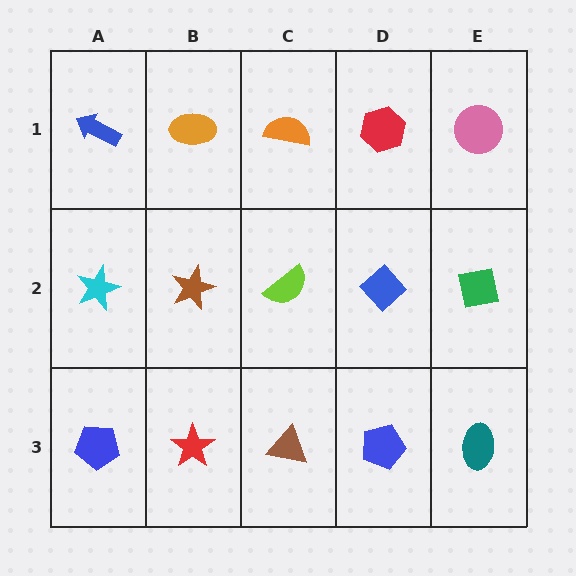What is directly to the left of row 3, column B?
A blue pentagon.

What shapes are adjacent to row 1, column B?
A brown star (row 2, column B), a blue arrow (row 1, column A), an orange semicircle (row 1, column C).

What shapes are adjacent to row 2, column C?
An orange semicircle (row 1, column C), a brown triangle (row 3, column C), a brown star (row 2, column B), a blue diamond (row 2, column D).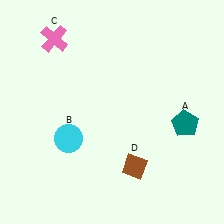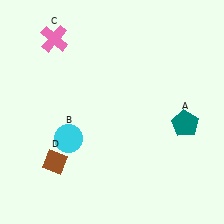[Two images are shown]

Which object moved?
The brown diamond (D) moved left.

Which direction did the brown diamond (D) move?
The brown diamond (D) moved left.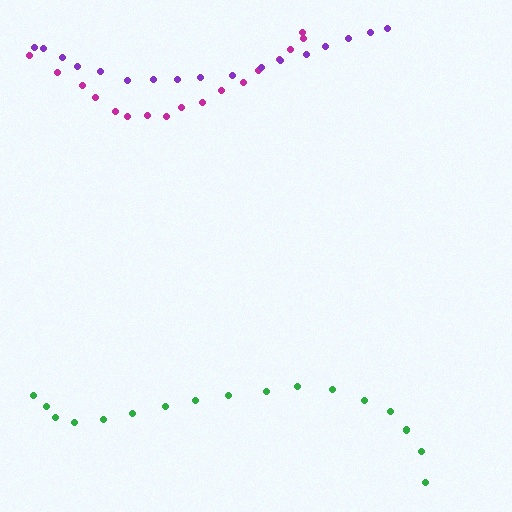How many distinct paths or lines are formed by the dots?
There are 3 distinct paths.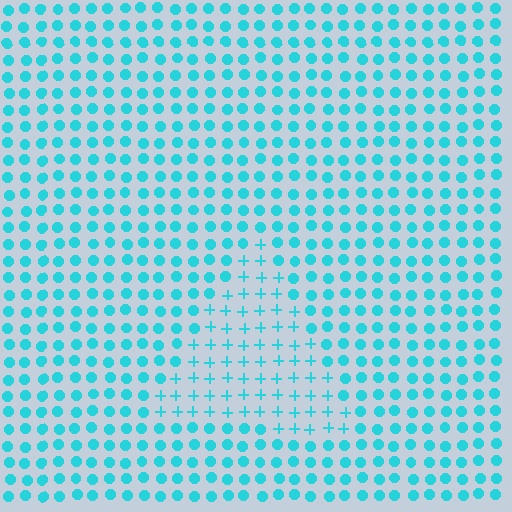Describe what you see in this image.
The image is filled with small cyan elements arranged in a uniform grid. A triangle-shaped region contains plus signs, while the surrounding area contains circles. The boundary is defined purely by the change in element shape.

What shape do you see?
I see a triangle.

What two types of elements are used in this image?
The image uses plus signs inside the triangle region and circles outside it.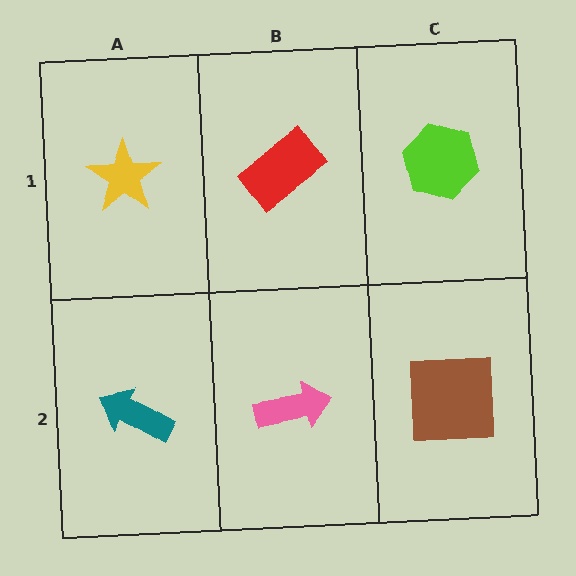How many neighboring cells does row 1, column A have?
2.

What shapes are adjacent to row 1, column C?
A brown square (row 2, column C), a red rectangle (row 1, column B).